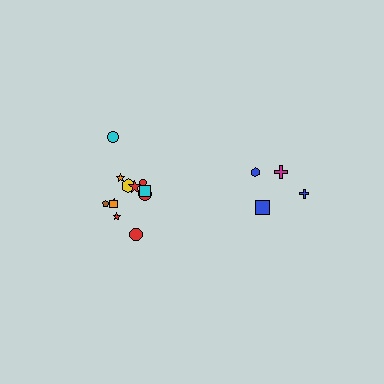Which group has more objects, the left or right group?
The left group.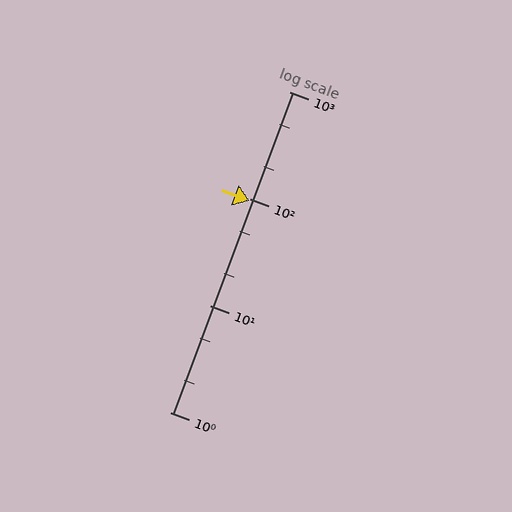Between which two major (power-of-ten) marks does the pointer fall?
The pointer is between 10 and 100.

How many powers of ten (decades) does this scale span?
The scale spans 3 decades, from 1 to 1000.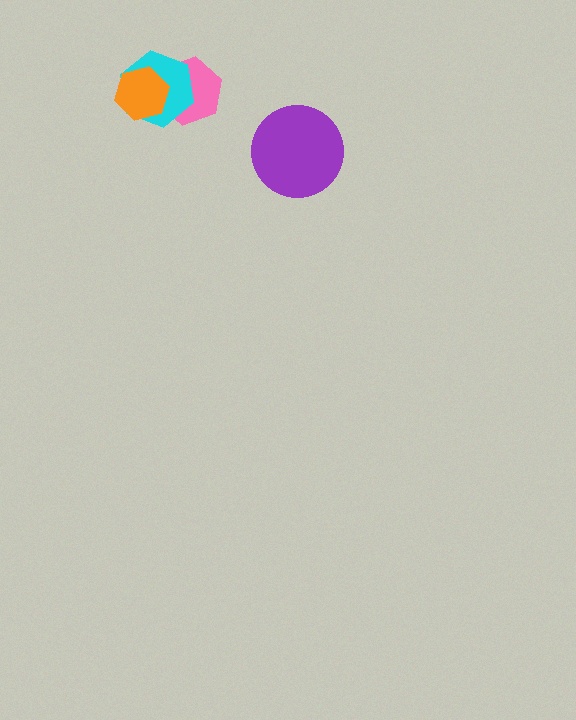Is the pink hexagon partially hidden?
Yes, it is partially covered by another shape.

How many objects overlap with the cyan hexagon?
2 objects overlap with the cyan hexagon.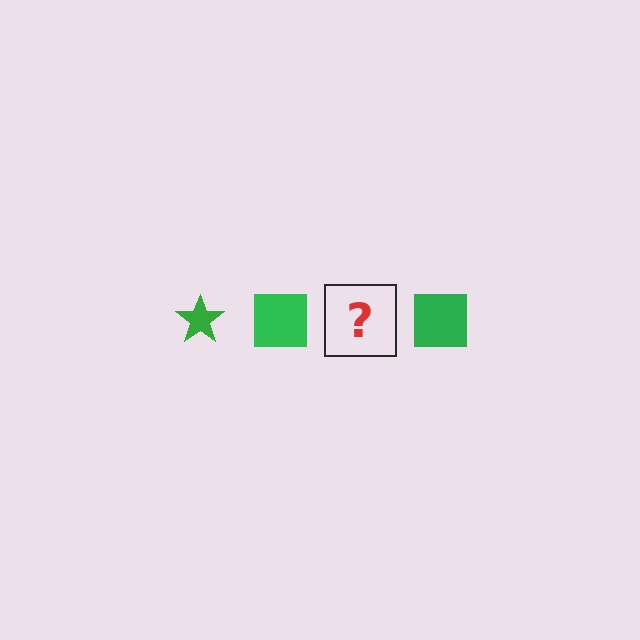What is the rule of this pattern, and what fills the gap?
The rule is that the pattern cycles through star, square shapes in green. The gap should be filled with a green star.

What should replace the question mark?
The question mark should be replaced with a green star.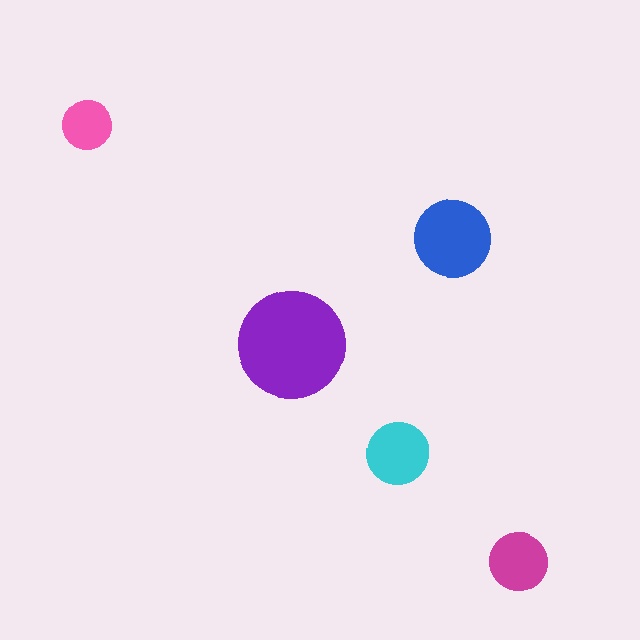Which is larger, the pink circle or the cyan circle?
The cyan one.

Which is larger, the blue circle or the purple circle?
The purple one.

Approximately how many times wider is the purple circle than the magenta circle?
About 2 times wider.